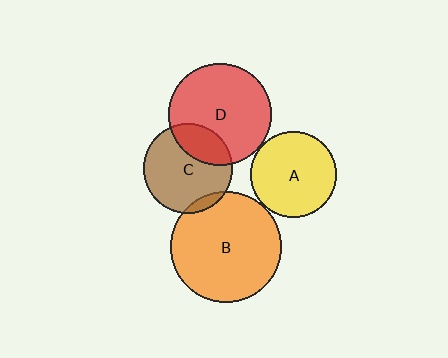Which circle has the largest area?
Circle B (orange).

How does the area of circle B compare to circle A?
Approximately 1.7 times.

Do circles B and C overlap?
Yes.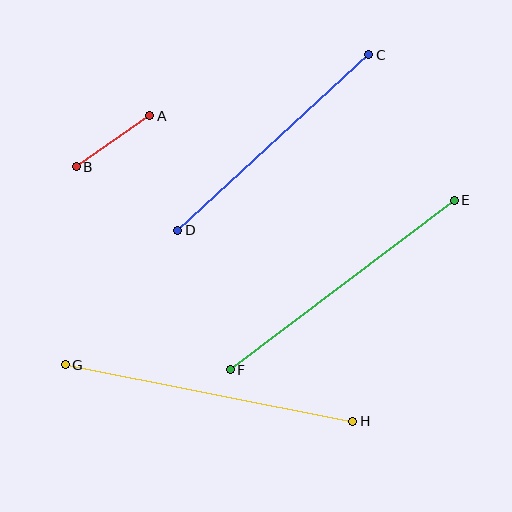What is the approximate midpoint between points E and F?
The midpoint is at approximately (342, 285) pixels.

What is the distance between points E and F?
The distance is approximately 281 pixels.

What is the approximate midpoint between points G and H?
The midpoint is at approximately (209, 393) pixels.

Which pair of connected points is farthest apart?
Points G and H are farthest apart.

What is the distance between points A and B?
The distance is approximately 90 pixels.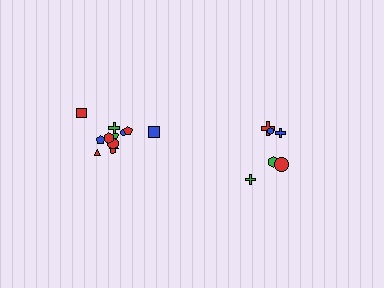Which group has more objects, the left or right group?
The left group.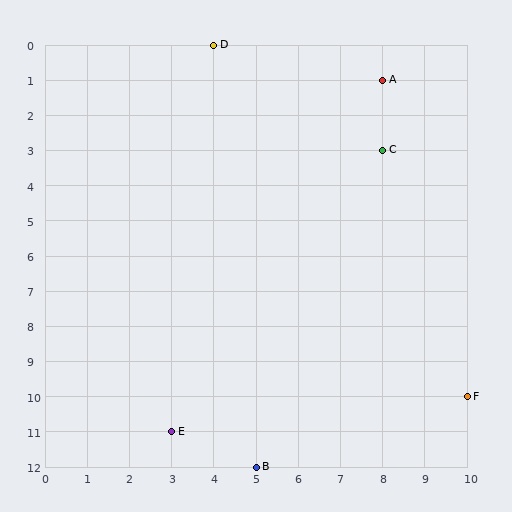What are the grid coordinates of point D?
Point D is at grid coordinates (4, 0).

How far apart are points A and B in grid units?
Points A and B are 3 columns and 11 rows apart (about 11.4 grid units diagonally).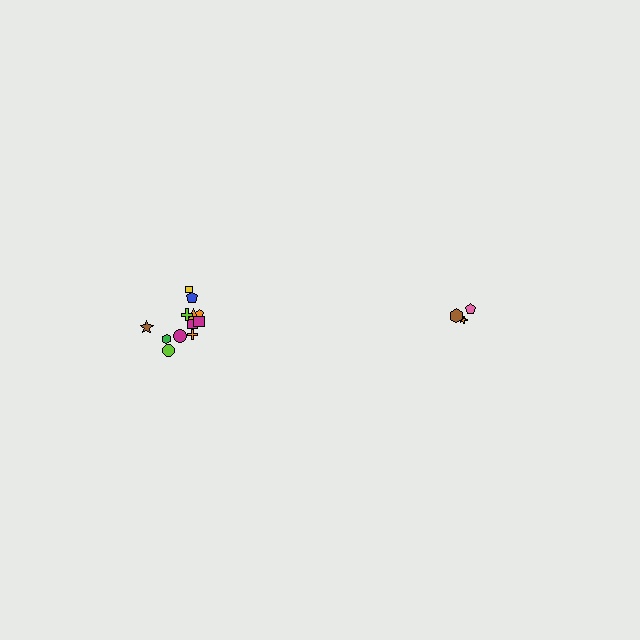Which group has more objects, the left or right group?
The left group.